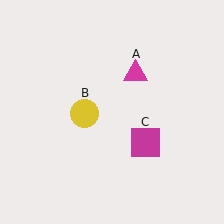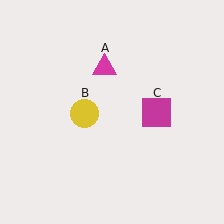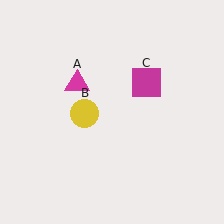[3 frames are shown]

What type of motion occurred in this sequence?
The magenta triangle (object A), magenta square (object C) rotated counterclockwise around the center of the scene.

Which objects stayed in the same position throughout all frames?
Yellow circle (object B) remained stationary.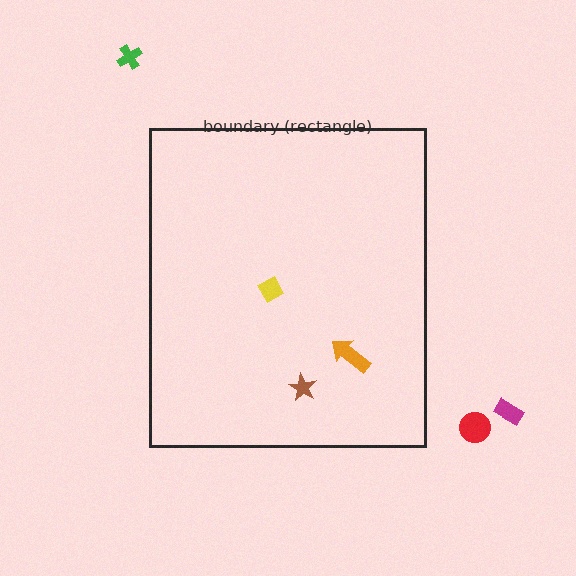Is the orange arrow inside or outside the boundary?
Inside.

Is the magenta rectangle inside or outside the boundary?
Outside.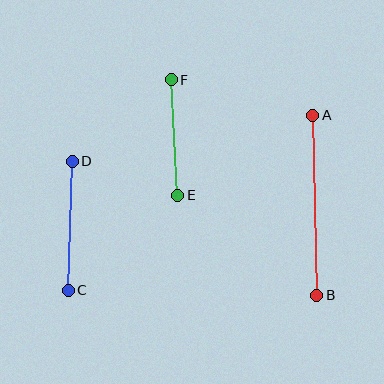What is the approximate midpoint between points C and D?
The midpoint is at approximately (70, 226) pixels.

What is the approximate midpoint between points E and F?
The midpoint is at approximately (174, 137) pixels.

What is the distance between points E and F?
The distance is approximately 115 pixels.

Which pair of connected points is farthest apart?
Points A and B are farthest apart.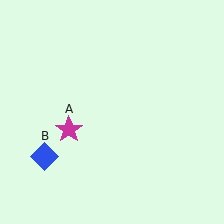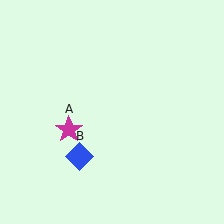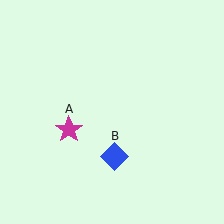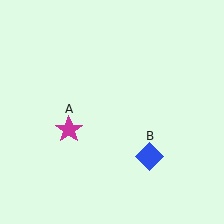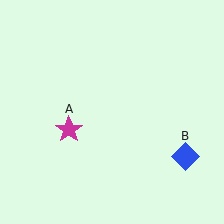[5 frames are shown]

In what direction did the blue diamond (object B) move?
The blue diamond (object B) moved right.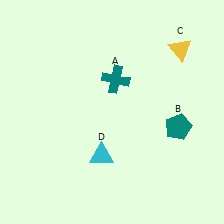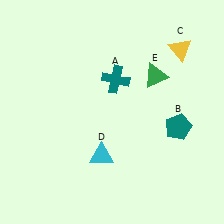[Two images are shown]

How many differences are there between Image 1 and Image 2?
There is 1 difference between the two images.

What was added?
A green triangle (E) was added in Image 2.